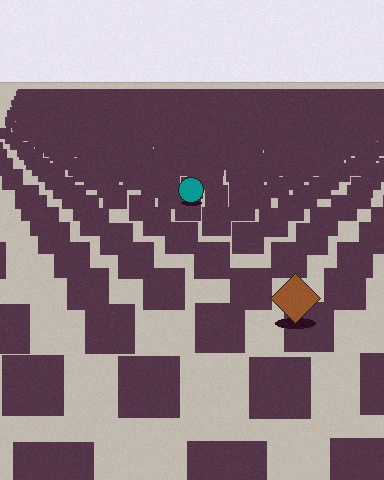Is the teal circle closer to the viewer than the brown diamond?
No. The brown diamond is closer — you can tell from the texture gradient: the ground texture is coarser near it.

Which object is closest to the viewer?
The brown diamond is closest. The texture marks near it are larger and more spread out.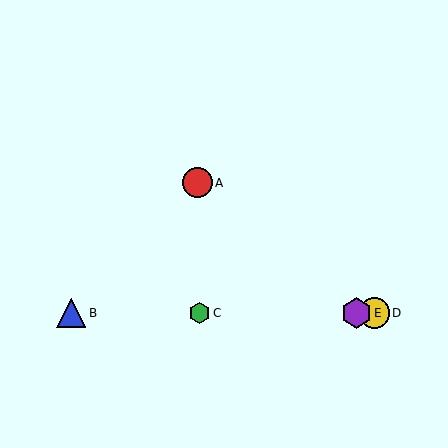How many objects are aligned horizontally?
4 objects (B, C, D, E) are aligned horizontally.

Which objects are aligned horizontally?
Objects B, C, D, E are aligned horizontally.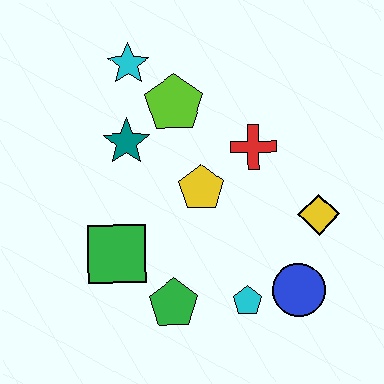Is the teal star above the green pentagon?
Yes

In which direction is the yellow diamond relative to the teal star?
The yellow diamond is to the right of the teal star.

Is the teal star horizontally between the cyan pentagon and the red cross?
No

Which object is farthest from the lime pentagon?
The blue circle is farthest from the lime pentagon.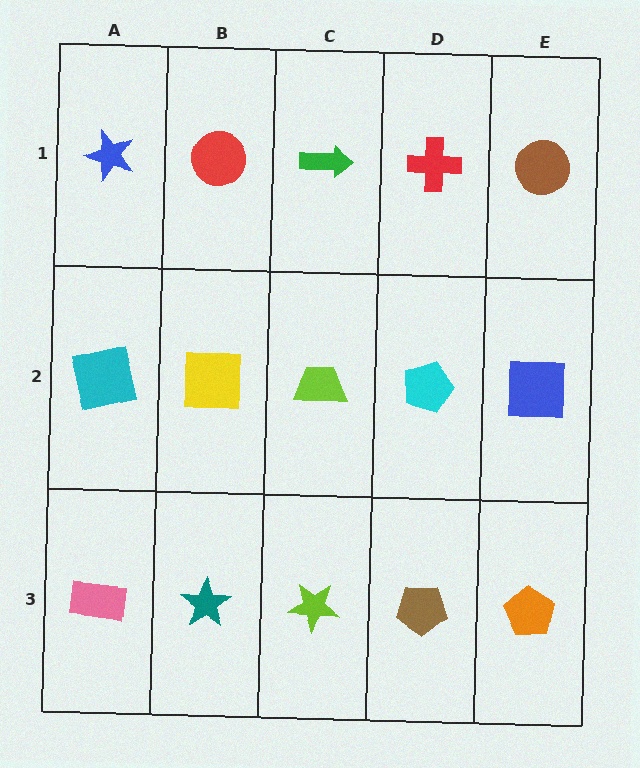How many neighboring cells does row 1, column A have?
2.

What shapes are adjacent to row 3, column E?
A blue square (row 2, column E), a brown pentagon (row 3, column D).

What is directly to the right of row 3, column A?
A teal star.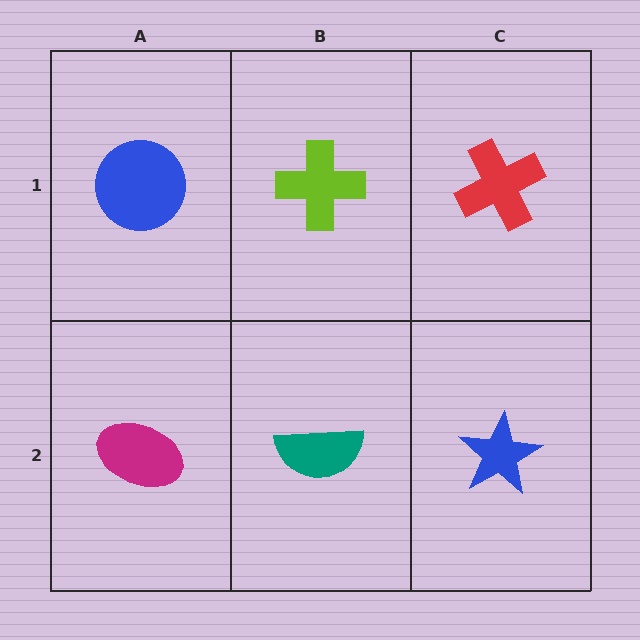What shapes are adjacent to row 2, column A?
A blue circle (row 1, column A), a teal semicircle (row 2, column B).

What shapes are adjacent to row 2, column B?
A lime cross (row 1, column B), a magenta ellipse (row 2, column A), a blue star (row 2, column C).